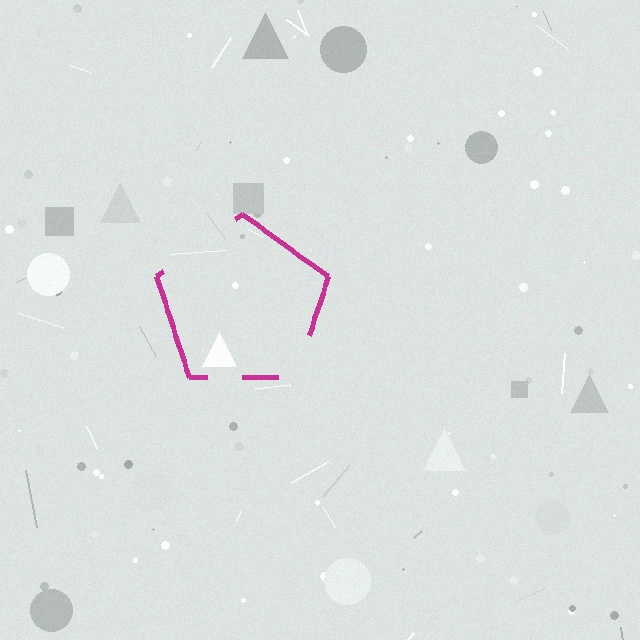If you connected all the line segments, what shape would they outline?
They would outline a pentagon.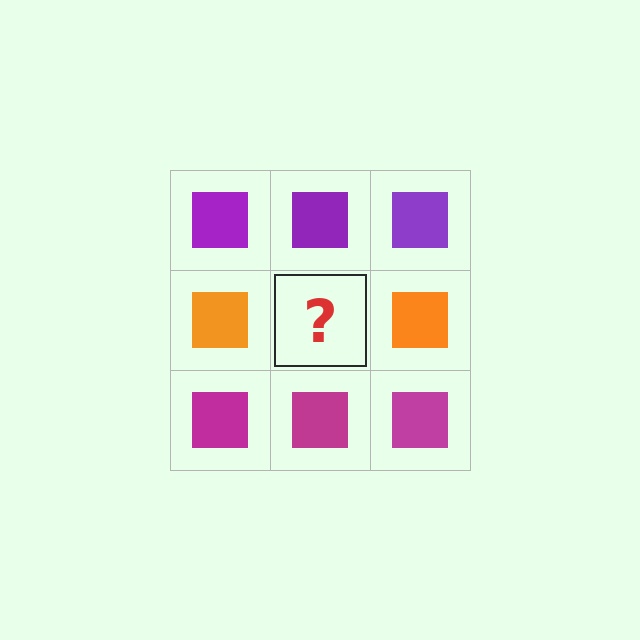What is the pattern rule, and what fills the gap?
The rule is that each row has a consistent color. The gap should be filled with an orange square.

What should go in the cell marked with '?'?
The missing cell should contain an orange square.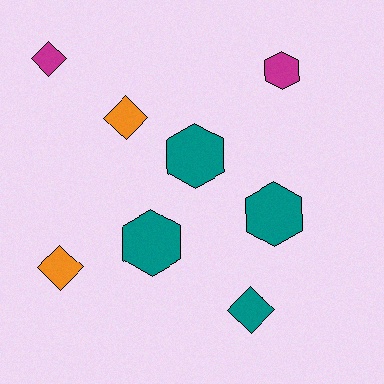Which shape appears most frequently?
Hexagon, with 4 objects.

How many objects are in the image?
There are 8 objects.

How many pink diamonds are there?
There are no pink diamonds.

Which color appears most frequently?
Teal, with 4 objects.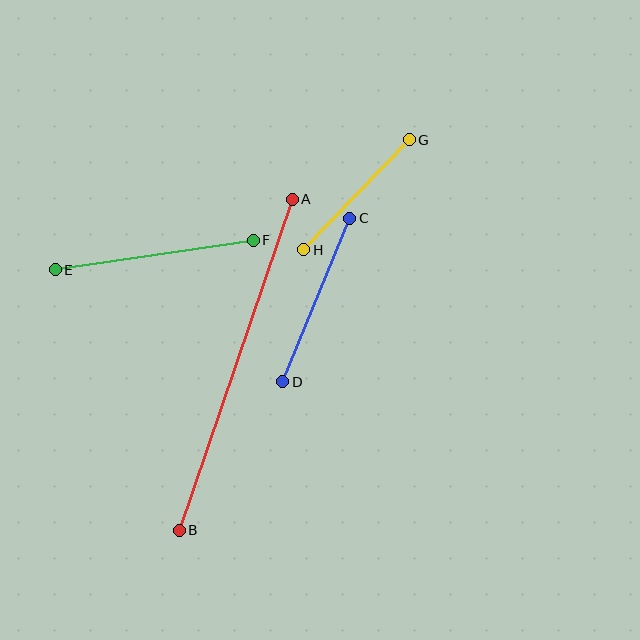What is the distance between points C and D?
The distance is approximately 177 pixels.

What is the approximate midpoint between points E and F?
The midpoint is at approximately (154, 255) pixels.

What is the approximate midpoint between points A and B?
The midpoint is at approximately (236, 365) pixels.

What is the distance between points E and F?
The distance is approximately 200 pixels.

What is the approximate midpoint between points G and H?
The midpoint is at approximately (357, 195) pixels.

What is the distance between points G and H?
The distance is approximately 152 pixels.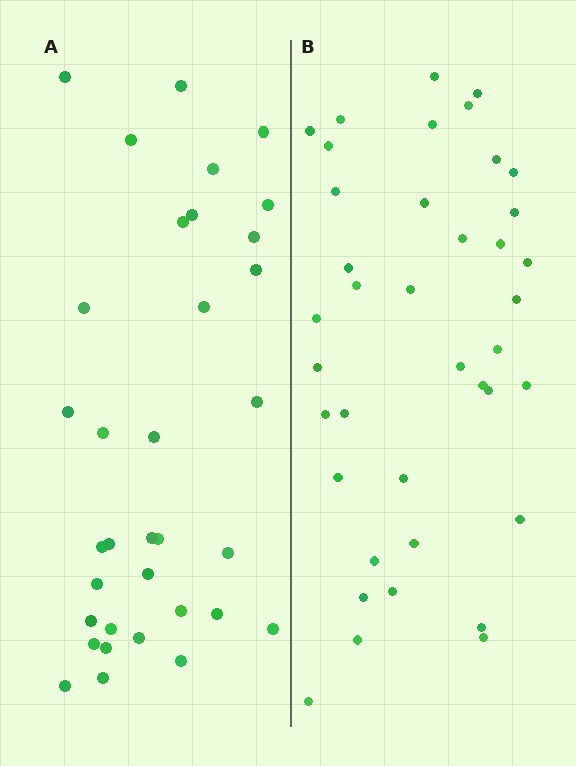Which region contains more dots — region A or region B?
Region B (the right region) has more dots.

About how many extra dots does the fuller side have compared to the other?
Region B has about 5 more dots than region A.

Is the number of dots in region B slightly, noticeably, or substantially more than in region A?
Region B has only slightly more — the two regions are fairly close. The ratio is roughly 1.1 to 1.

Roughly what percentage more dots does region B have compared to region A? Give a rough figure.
About 15% more.